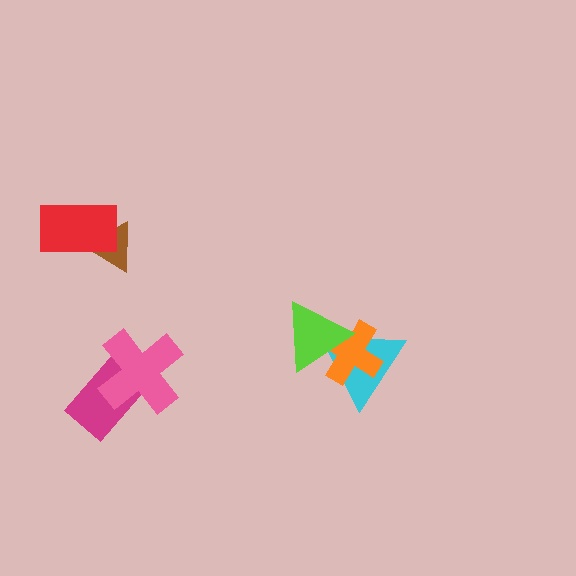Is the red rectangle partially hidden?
No, no other shape covers it.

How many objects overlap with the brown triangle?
1 object overlaps with the brown triangle.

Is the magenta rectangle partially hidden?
Yes, it is partially covered by another shape.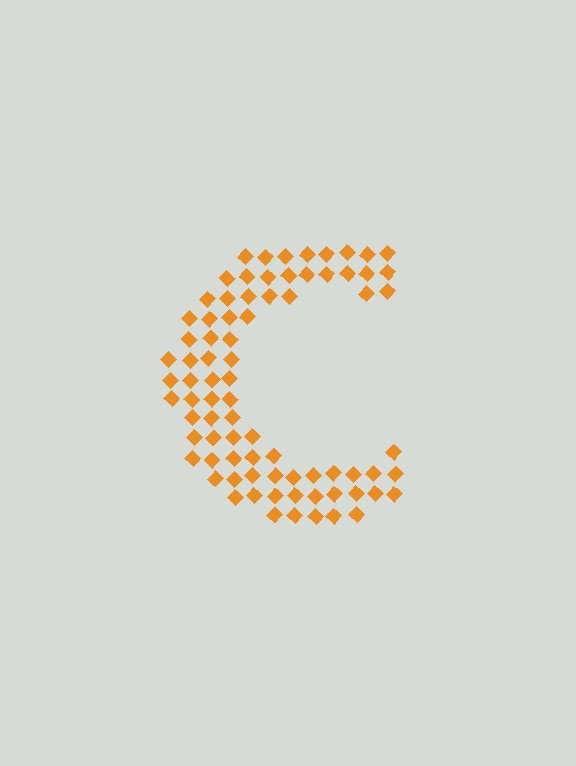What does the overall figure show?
The overall figure shows the letter C.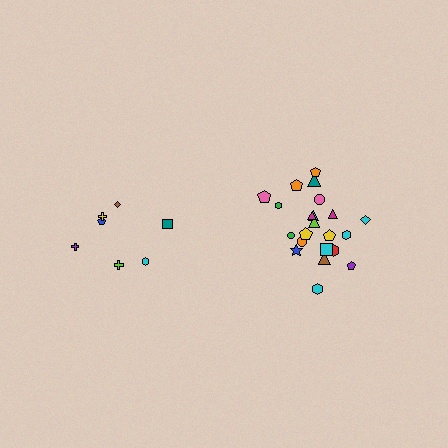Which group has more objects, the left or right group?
The right group.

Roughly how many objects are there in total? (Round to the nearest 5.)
Roughly 30 objects in total.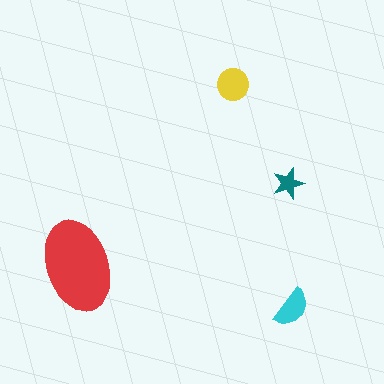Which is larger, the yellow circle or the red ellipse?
The red ellipse.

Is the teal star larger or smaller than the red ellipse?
Smaller.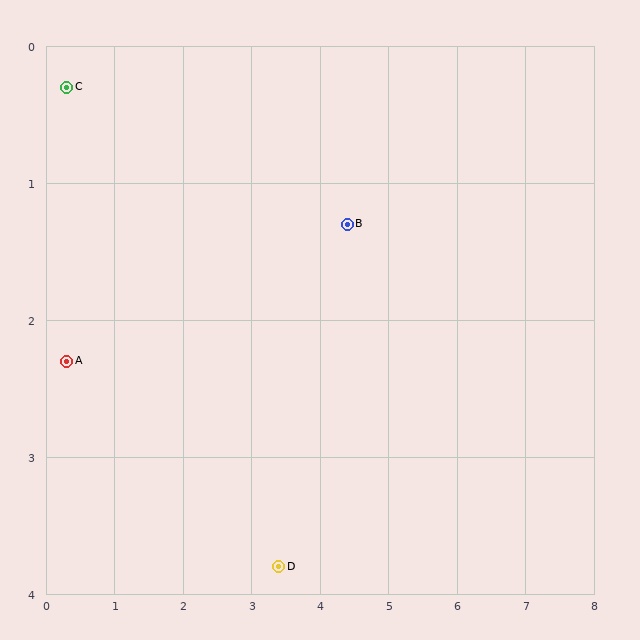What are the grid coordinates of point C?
Point C is at approximately (0.3, 0.3).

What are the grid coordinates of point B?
Point B is at approximately (4.4, 1.3).